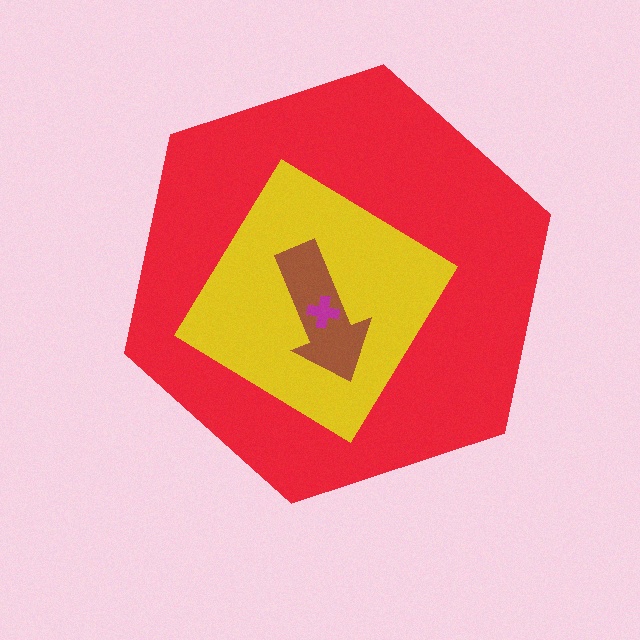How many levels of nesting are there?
4.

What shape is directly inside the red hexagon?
The yellow diamond.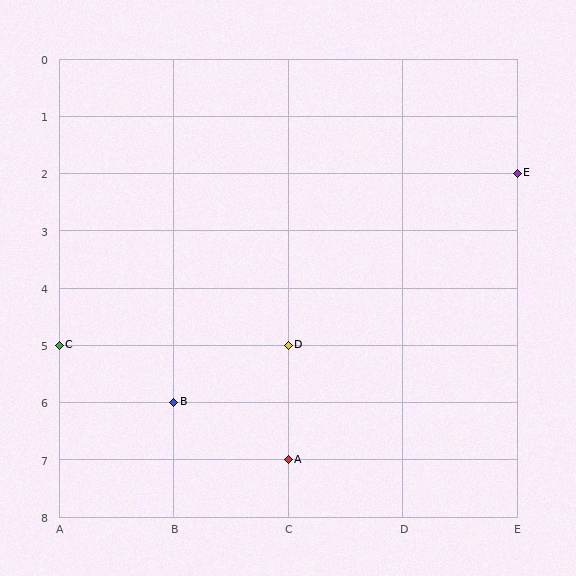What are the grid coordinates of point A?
Point A is at grid coordinates (C, 7).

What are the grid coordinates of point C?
Point C is at grid coordinates (A, 5).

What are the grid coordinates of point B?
Point B is at grid coordinates (B, 6).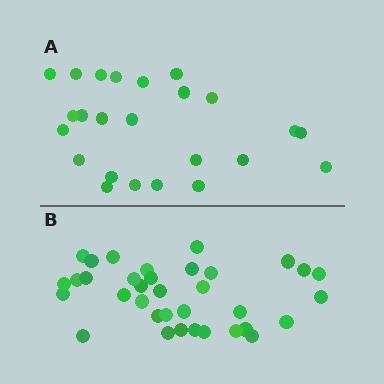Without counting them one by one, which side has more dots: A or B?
Region B (the bottom region) has more dots.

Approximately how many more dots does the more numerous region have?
Region B has roughly 12 or so more dots than region A.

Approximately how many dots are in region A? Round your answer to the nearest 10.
About 20 dots. (The exact count is 24, which rounds to 20.)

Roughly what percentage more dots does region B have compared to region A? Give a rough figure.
About 45% more.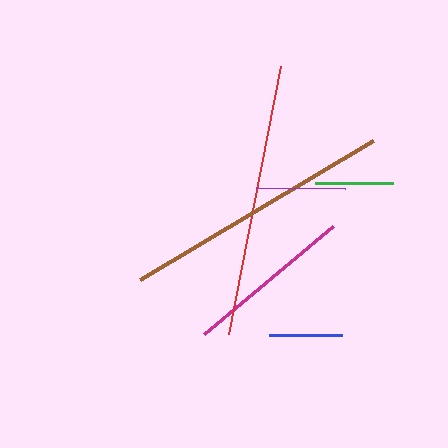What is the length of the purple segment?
The purple segment is approximately 88 pixels long.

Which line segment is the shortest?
The blue line is the shortest at approximately 73 pixels.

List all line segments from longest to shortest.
From longest to shortest: red, brown, magenta, purple, green, blue.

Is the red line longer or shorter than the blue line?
The red line is longer than the blue line.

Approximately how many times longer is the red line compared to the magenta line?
The red line is approximately 1.6 times the length of the magenta line.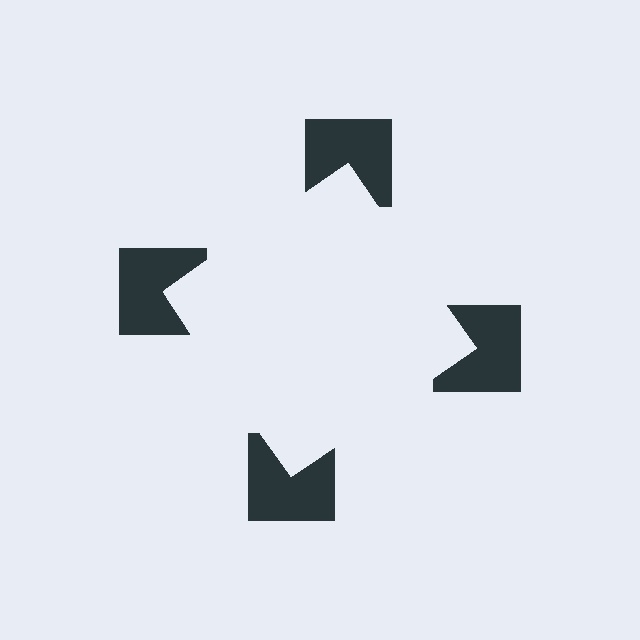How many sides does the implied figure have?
4 sides.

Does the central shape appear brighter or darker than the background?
It typically appears slightly brighter than the background, even though no actual brightness change is drawn.